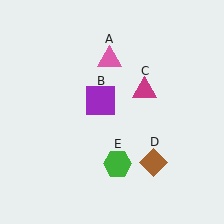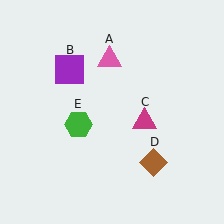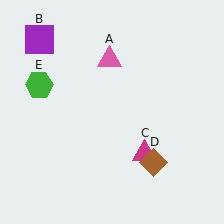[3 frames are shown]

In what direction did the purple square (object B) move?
The purple square (object B) moved up and to the left.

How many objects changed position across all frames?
3 objects changed position: purple square (object B), magenta triangle (object C), green hexagon (object E).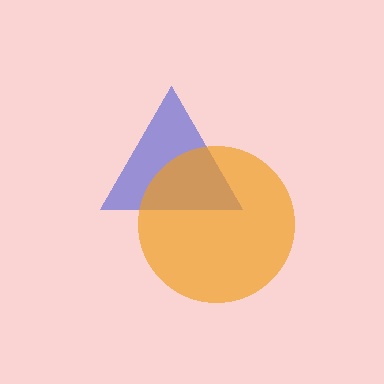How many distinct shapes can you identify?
There are 2 distinct shapes: a blue triangle, an orange circle.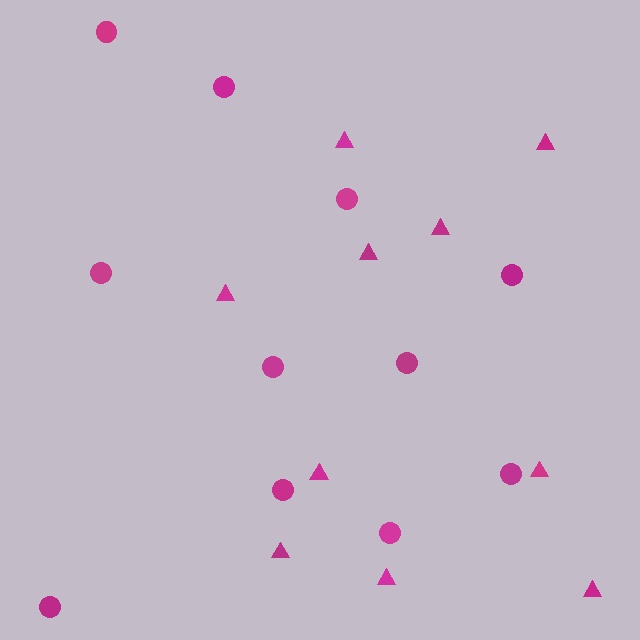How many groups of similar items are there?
There are 2 groups: one group of circles (11) and one group of triangles (10).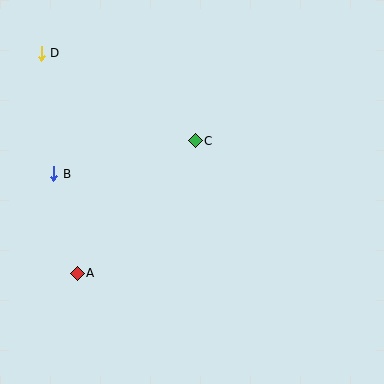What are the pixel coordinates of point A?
Point A is at (77, 273).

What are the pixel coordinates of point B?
Point B is at (54, 174).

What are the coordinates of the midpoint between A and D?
The midpoint between A and D is at (59, 163).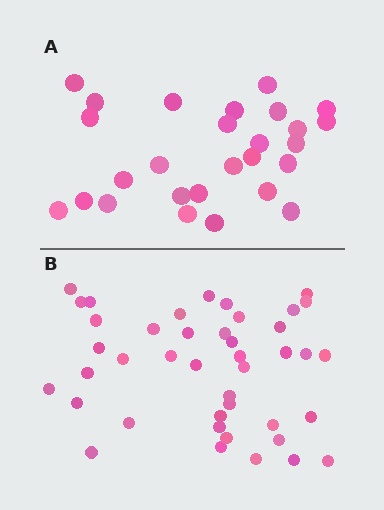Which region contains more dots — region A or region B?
Region B (the bottom region) has more dots.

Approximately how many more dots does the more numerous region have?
Region B has approximately 15 more dots than region A.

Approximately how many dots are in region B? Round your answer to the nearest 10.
About 40 dots. (The exact count is 42, which rounds to 40.)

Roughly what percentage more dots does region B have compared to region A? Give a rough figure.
About 55% more.